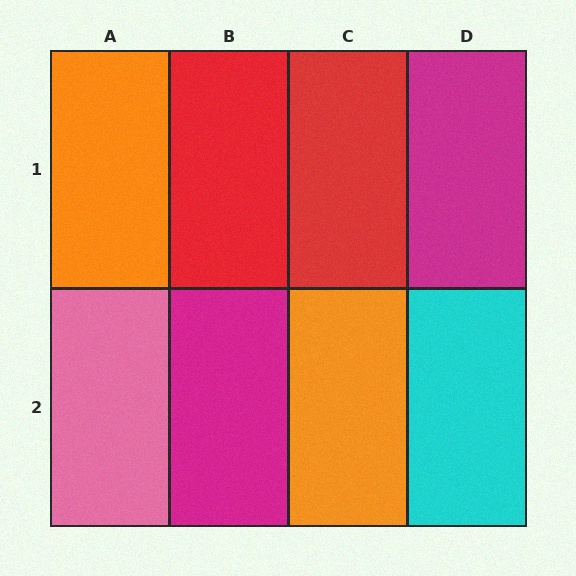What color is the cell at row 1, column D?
Magenta.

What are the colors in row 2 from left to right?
Pink, magenta, orange, cyan.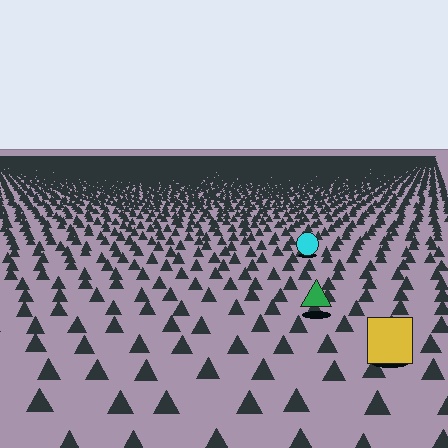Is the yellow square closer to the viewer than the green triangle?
Yes. The yellow square is closer — you can tell from the texture gradient: the ground texture is coarser near it.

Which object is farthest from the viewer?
The cyan circle is farthest from the viewer. It appears smaller and the ground texture around it is denser.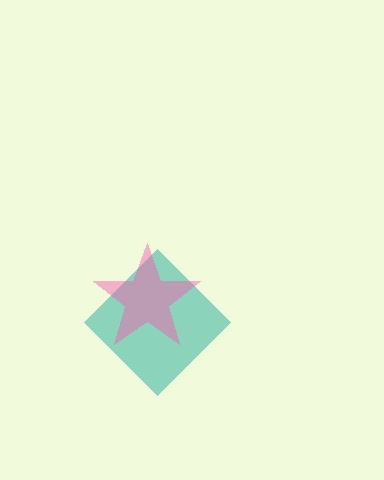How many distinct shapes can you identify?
There are 2 distinct shapes: a teal diamond, a pink star.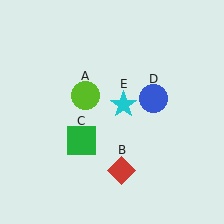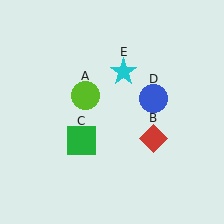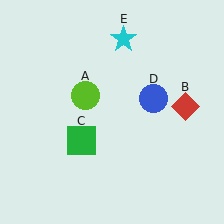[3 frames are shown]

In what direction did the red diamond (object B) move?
The red diamond (object B) moved up and to the right.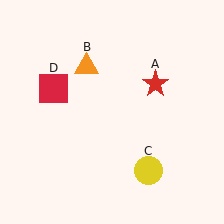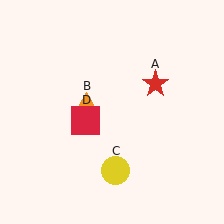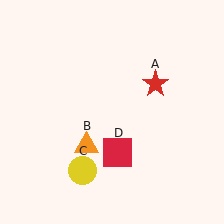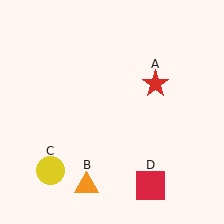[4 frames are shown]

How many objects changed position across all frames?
3 objects changed position: orange triangle (object B), yellow circle (object C), red square (object D).